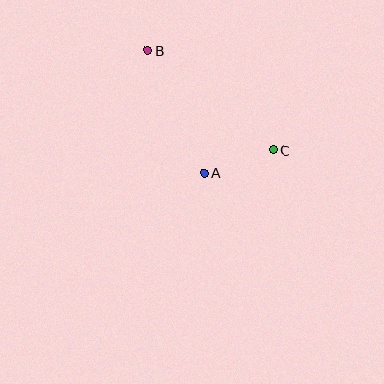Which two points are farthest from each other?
Points B and C are farthest from each other.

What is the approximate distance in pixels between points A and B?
The distance between A and B is approximately 135 pixels.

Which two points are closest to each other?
Points A and C are closest to each other.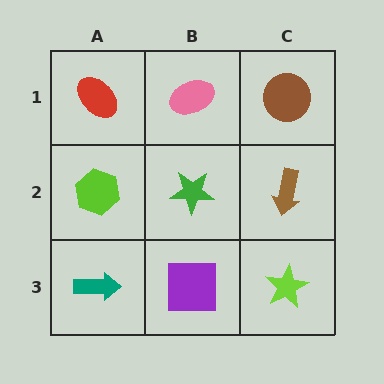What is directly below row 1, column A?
A lime hexagon.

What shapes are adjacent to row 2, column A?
A red ellipse (row 1, column A), a teal arrow (row 3, column A), a green star (row 2, column B).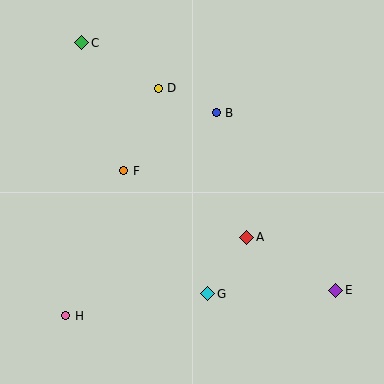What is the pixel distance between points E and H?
The distance between E and H is 271 pixels.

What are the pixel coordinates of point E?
Point E is at (336, 290).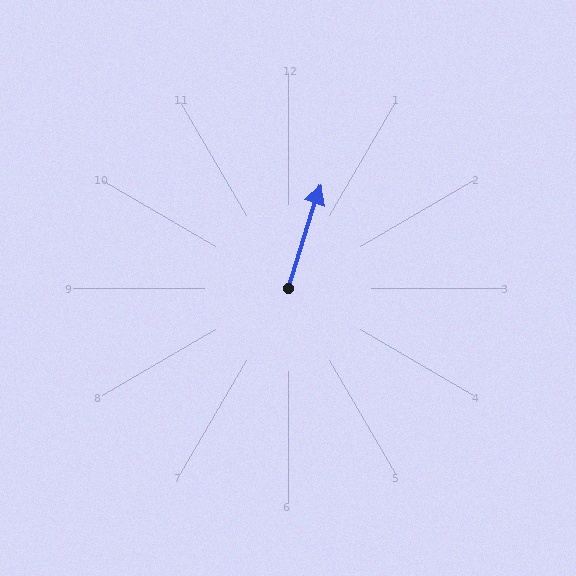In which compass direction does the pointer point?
North.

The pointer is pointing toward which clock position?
Roughly 1 o'clock.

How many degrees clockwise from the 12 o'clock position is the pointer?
Approximately 17 degrees.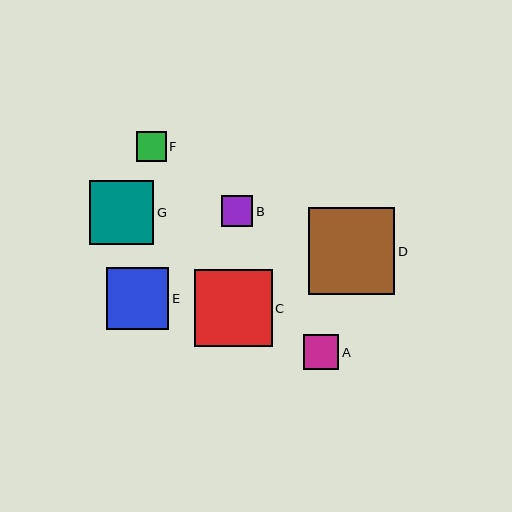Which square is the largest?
Square D is the largest with a size of approximately 86 pixels.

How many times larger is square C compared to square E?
Square C is approximately 1.2 times the size of square E.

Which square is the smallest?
Square F is the smallest with a size of approximately 30 pixels.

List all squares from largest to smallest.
From largest to smallest: D, C, G, E, A, B, F.